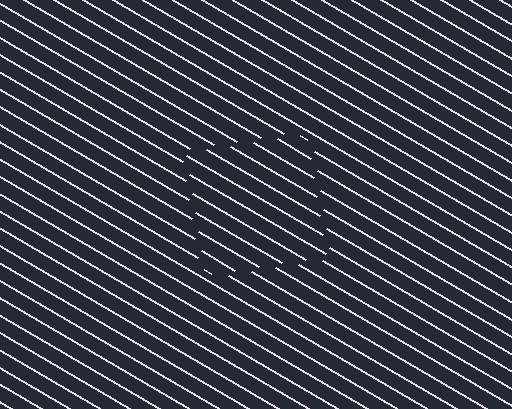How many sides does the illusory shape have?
4 sides — the line-ends trace a square.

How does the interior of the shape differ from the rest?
The interior of the shape contains the same grating, shifted by half a period — the contour is defined by the phase discontinuity where line-ends from the inner and outer gratings abut.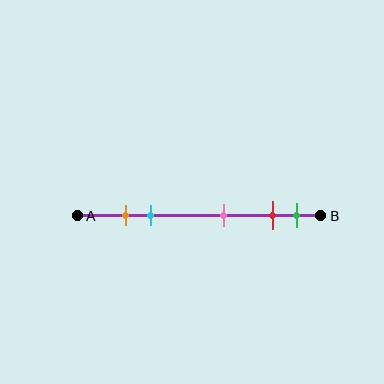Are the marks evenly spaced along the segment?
No, the marks are not evenly spaced.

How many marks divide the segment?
There are 5 marks dividing the segment.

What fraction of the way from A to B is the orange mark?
The orange mark is approximately 20% (0.2) of the way from A to B.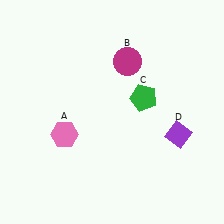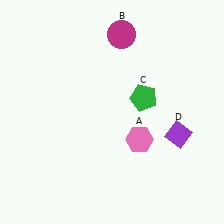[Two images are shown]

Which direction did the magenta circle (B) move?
The magenta circle (B) moved up.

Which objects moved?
The objects that moved are: the pink hexagon (A), the magenta circle (B).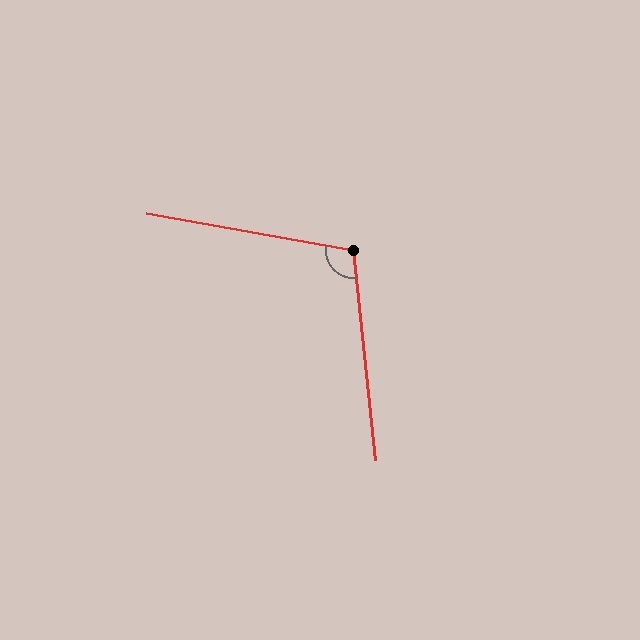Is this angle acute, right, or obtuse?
It is obtuse.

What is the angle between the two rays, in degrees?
Approximately 106 degrees.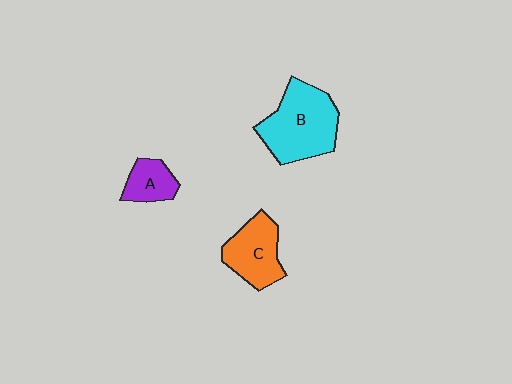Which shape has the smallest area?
Shape A (purple).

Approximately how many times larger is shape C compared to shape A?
Approximately 1.7 times.